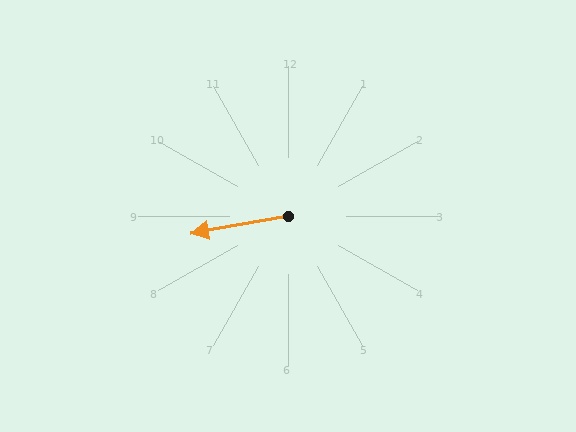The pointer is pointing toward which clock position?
Roughly 9 o'clock.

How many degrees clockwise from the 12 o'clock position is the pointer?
Approximately 260 degrees.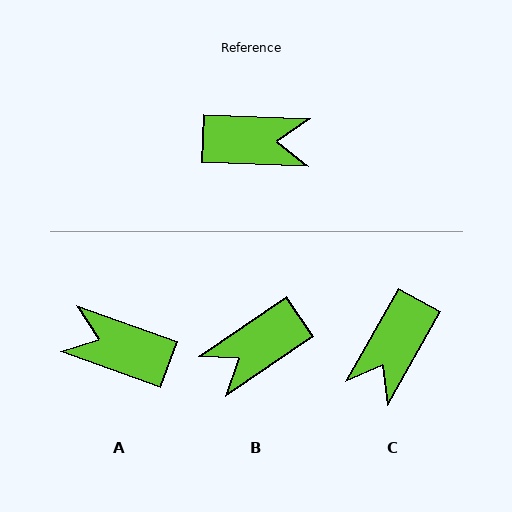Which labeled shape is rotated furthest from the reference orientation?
A, about 163 degrees away.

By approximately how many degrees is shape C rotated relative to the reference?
Approximately 117 degrees clockwise.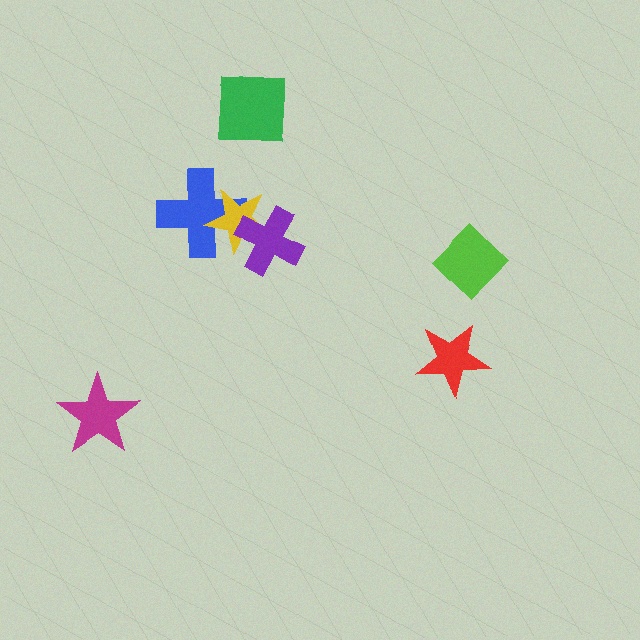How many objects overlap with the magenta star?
0 objects overlap with the magenta star.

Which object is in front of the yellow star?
The purple cross is in front of the yellow star.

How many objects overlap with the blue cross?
1 object overlaps with the blue cross.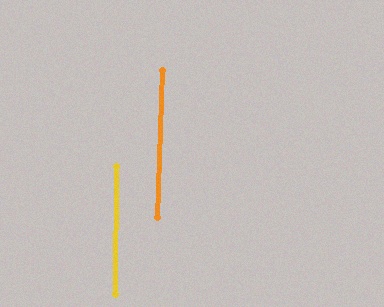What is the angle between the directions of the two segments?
Approximately 1 degree.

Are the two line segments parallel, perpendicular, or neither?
Parallel — their directions differ by only 1.1°.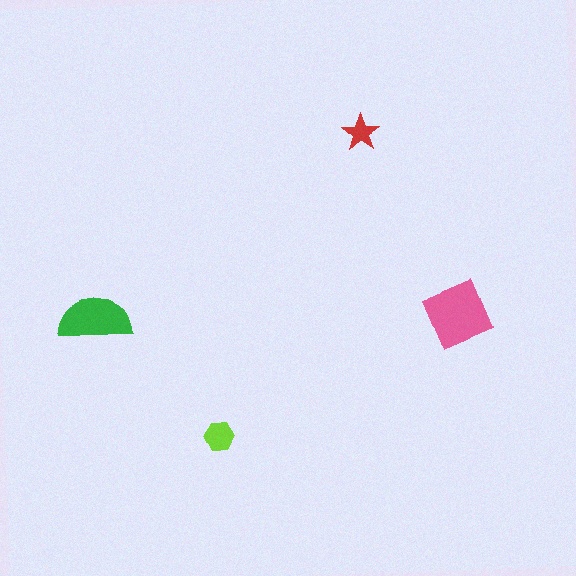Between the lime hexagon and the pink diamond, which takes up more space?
The pink diamond.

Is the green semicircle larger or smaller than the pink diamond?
Smaller.